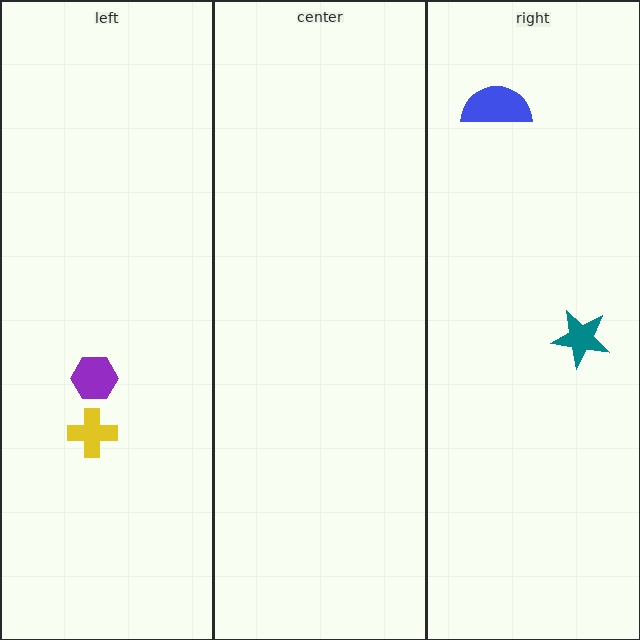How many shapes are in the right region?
2.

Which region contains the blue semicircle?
The right region.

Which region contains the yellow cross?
The left region.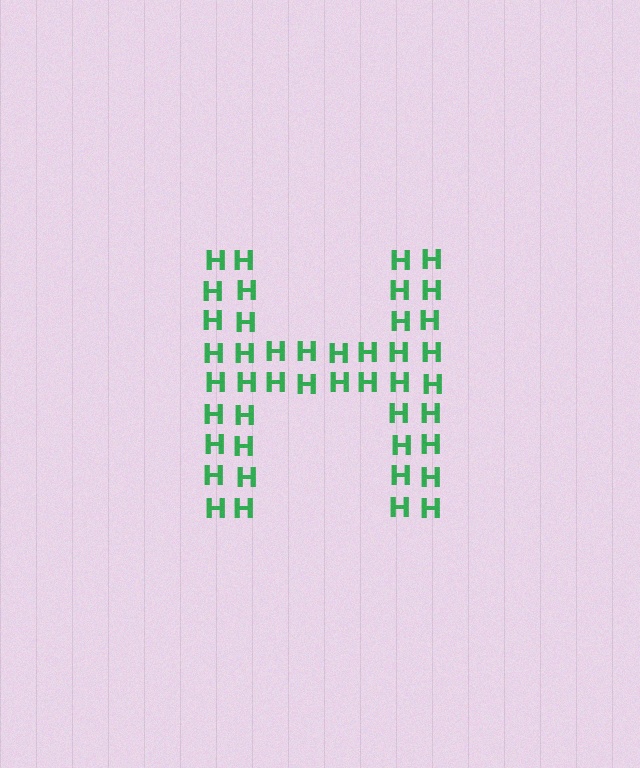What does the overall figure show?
The overall figure shows the letter H.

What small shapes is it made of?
It is made of small letter H's.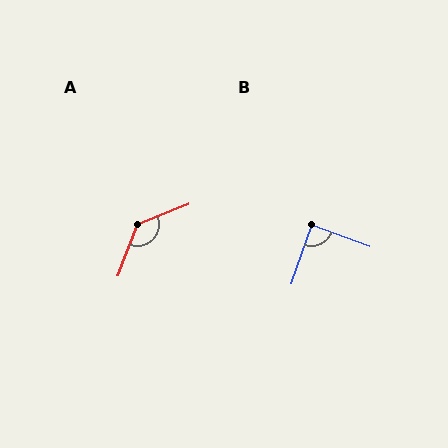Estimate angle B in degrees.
Approximately 89 degrees.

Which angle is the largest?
A, at approximately 132 degrees.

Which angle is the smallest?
B, at approximately 89 degrees.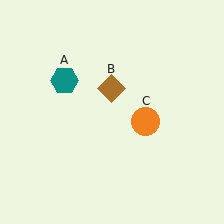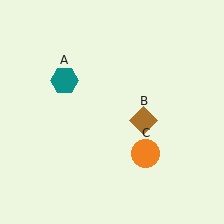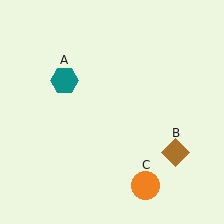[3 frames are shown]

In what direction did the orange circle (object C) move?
The orange circle (object C) moved down.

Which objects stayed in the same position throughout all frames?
Teal hexagon (object A) remained stationary.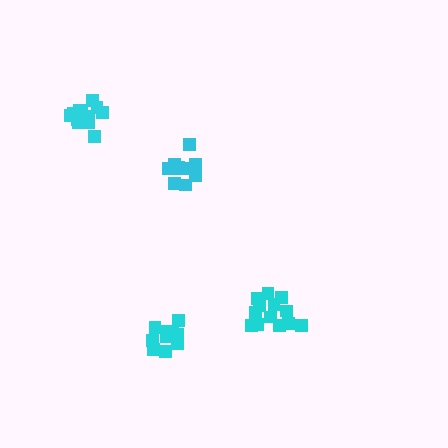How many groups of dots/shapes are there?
There are 4 groups.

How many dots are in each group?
Group 1: 11 dots, Group 2: 13 dots, Group 3: 11 dots, Group 4: 13 dots (48 total).